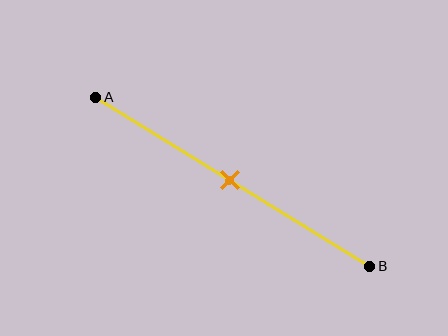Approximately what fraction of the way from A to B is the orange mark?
The orange mark is approximately 50% of the way from A to B.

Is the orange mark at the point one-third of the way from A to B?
No, the mark is at about 50% from A, not at the 33% one-third point.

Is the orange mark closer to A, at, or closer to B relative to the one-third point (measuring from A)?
The orange mark is closer to point B than the one-third point of segment AB.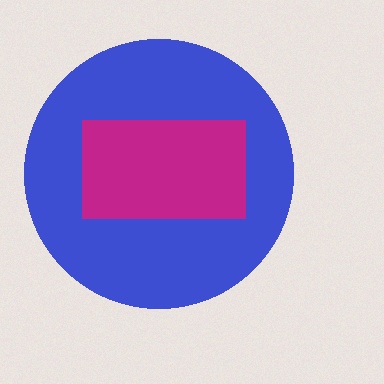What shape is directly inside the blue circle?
The magenta rectangle.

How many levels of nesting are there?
2.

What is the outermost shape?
The blue circle.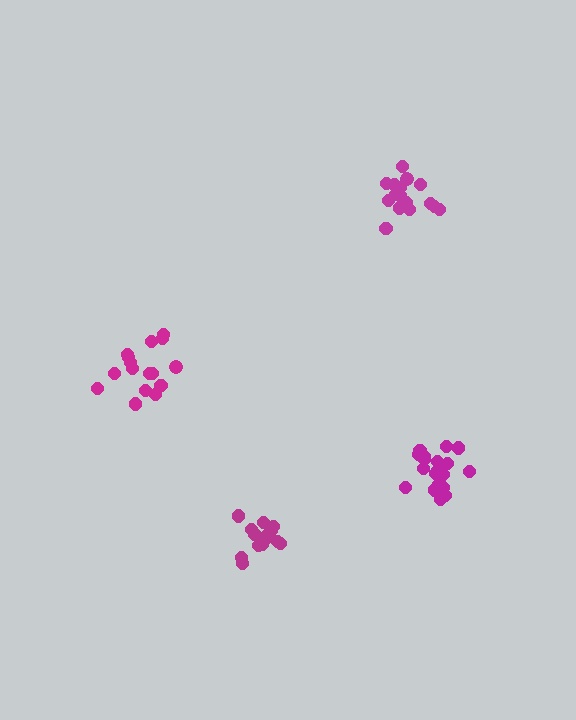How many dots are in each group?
Group 1: 17 dots, Group 2: 15 dots, Group 3: 16 dots, Group 4: 20 dots (68 total).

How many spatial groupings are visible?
There are 4 spatial groupings.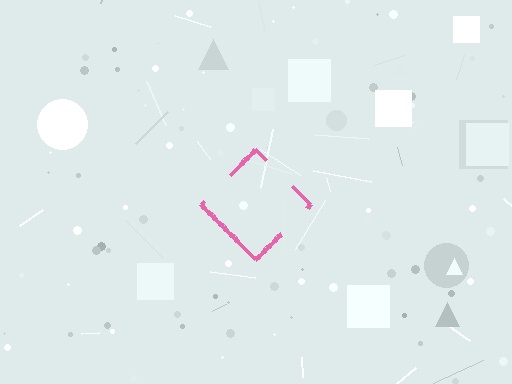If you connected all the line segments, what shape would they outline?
They would outline a diamond.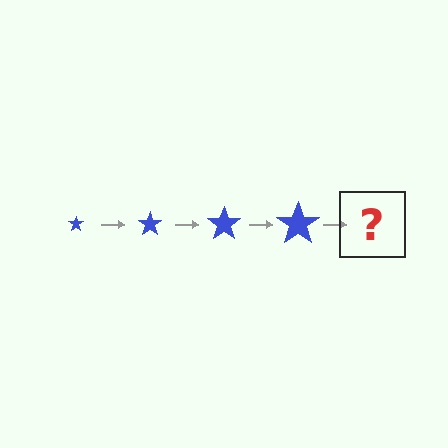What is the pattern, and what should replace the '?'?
The pattern is that the star gets progressively larger each step. The '?' should be a blue star, larger than the previous one.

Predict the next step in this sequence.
The next step is a blue star, larger than the previous one.